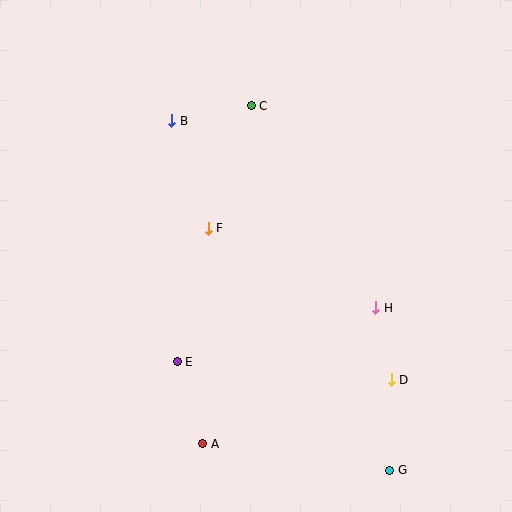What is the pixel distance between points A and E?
The distance between A and E is 86 pixels.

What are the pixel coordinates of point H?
Point H is at (376, 308).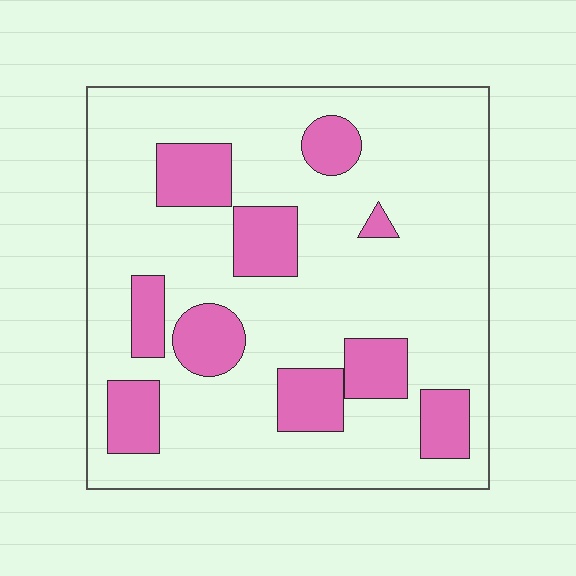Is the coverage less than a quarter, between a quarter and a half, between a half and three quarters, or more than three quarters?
Less than a quarter.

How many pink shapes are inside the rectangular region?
10.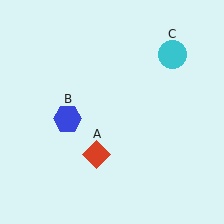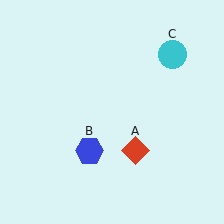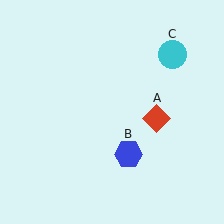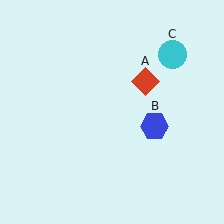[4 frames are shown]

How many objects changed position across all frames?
2 objects changed position: red diamond (object A), blue hexagon (object B).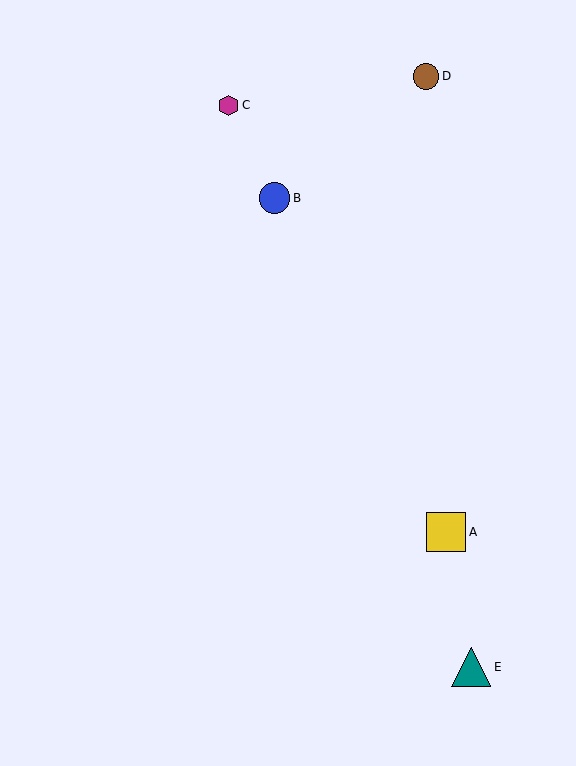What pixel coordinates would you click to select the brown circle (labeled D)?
Click at (426, 76) to select the brown circle D.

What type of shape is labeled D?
Shape D is a brown circle.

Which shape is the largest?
The yellow square (labeled A) is the largest.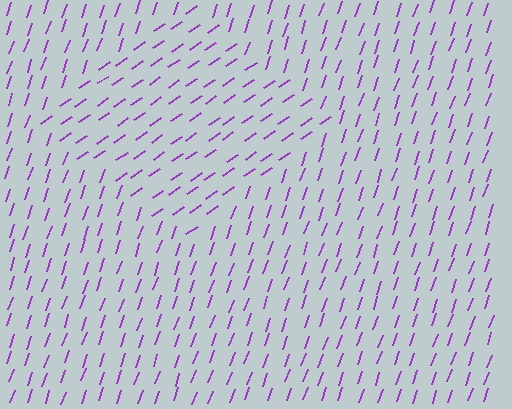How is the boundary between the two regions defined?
The boundary is defined purely by a change in line orientation (approximately 37 degrees difference). All lines are the same color and thickness.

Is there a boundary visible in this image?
Yes, there is a texture boundary formed by a change in line orientation.